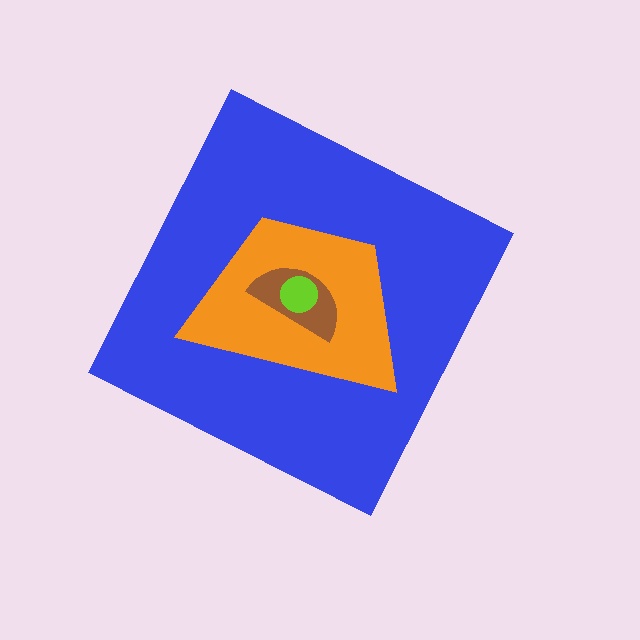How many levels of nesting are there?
4.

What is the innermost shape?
The lime circle.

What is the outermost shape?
The blue diamond.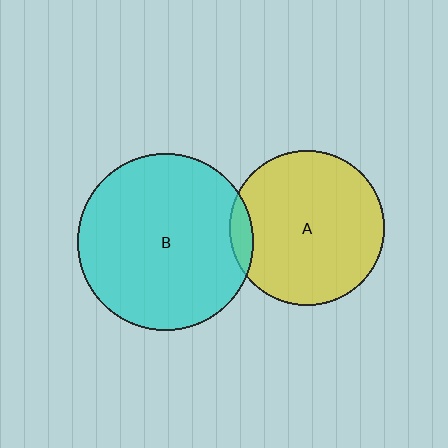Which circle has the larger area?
Circle B (cyan).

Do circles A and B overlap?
Yes.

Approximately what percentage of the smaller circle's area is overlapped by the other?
Approximately 5%.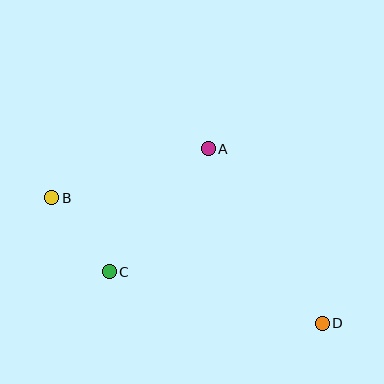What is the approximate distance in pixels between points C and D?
The distance between C and D is approximately 219 pixels.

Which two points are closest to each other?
Points B and C are closest to each other.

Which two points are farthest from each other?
Points B and D are farthest from each other.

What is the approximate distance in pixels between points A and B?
The distance between A and B is approximately 164 pixels.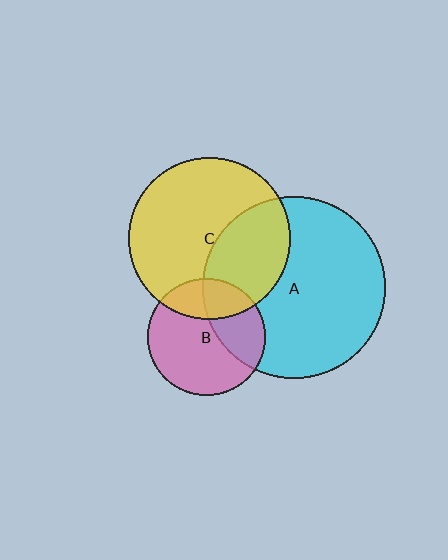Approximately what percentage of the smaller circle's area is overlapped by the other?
Approximately 35%.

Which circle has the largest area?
Circle A (cyan).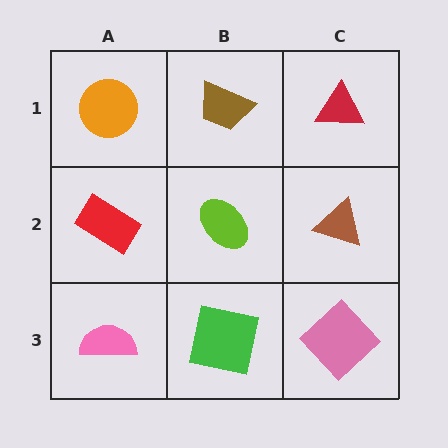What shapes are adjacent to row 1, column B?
A lime ellipse (row 2, column B), an orange circle (row 1, column A), a red triangle (row 1, column C).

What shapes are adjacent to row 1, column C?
A brown triangle (row 2, column C), a brown trapezoid (row 1, column B).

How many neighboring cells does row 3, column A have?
2.